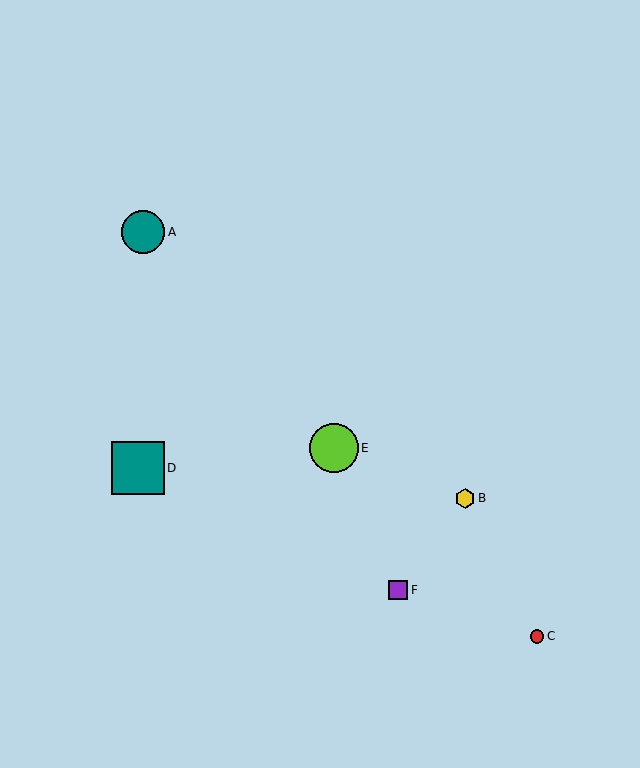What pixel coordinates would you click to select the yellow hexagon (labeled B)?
Click at (465, 498) to select the yellow hexagon B.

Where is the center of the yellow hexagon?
The center of the yellow hexagon is at (465, 498).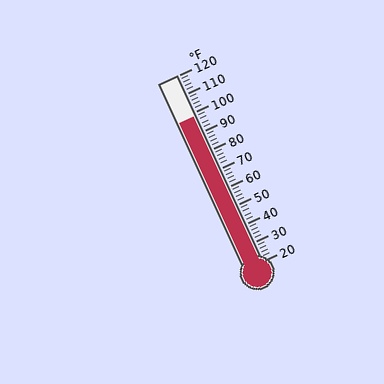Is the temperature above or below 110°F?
The temperature is below 110°F.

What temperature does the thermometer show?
The thermometer shows approximately 98°F.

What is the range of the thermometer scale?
The thermometer scale ranges from 20°F to 120°F.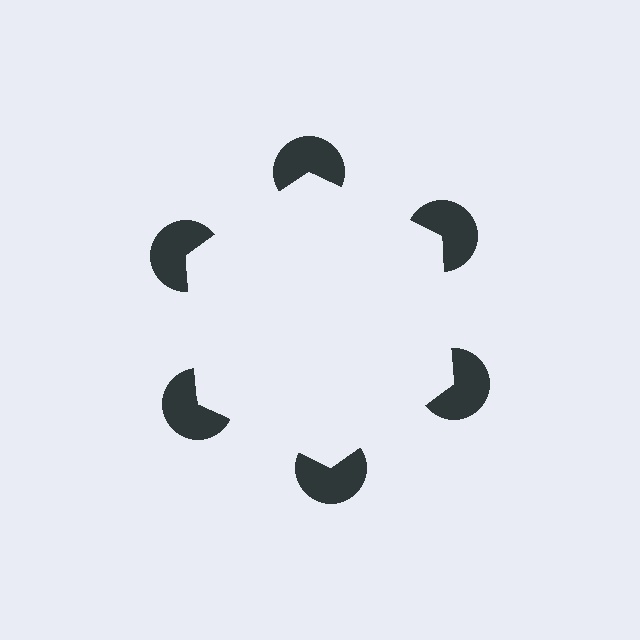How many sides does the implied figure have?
6 sides.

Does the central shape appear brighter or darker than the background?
It typically appears slightly brighter than the background, even though no actual brightness change is drawn.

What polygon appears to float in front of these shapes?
An illusory hexagon — its edges are inferred from the aligned wedge cuts in the pac-man discs, not physically drawn.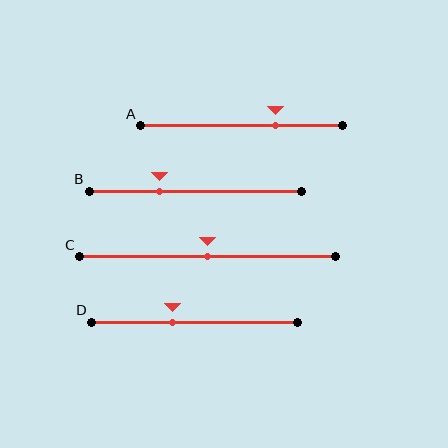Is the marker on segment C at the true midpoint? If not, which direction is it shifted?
Yes, the marker on segment C is at the true midpoint.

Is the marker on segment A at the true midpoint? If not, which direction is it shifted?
No, the marker on segment A is shifted to the right by about 17% of the segment length.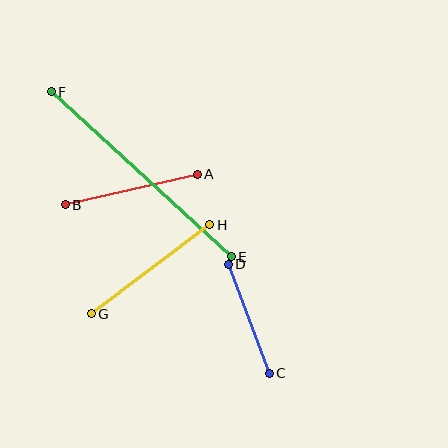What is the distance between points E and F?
The distance is approximately 244 pixels.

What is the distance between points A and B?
The distance is approximately 135 pixels.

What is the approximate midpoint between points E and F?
The midpoint is at approximately (141, 174) pixels.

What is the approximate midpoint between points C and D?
The midpoint is at approximately (249, 319) pixels.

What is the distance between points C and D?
The distance is approximately 116 pixels.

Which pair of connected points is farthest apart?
Points E and F are farthest apart.